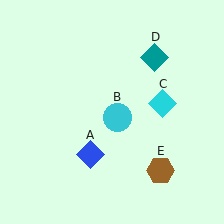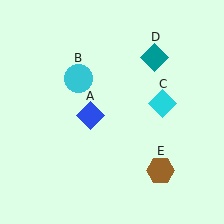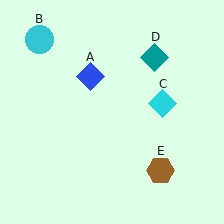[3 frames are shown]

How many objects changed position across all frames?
2 objects changed position: blue diamond (object A), cyan circle (object B).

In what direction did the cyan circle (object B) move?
The cyan circle (object B) moved up and to the left.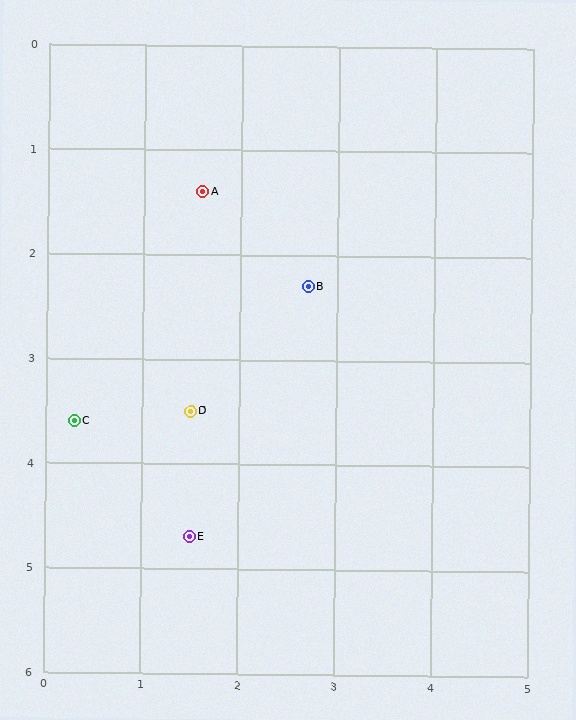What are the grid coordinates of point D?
Point D is at approximately (1.5, 3.5).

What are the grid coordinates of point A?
Point A is at approximately (1.6, 1.4).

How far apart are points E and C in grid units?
Points E and C are about 1.6 grid units apart.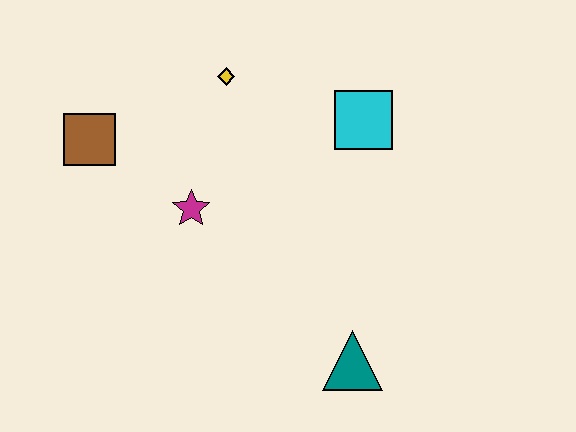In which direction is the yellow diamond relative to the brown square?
The yellow diamond is to the right of the brown square.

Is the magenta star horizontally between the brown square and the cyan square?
Yes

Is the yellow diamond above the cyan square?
Yes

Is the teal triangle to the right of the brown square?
Yes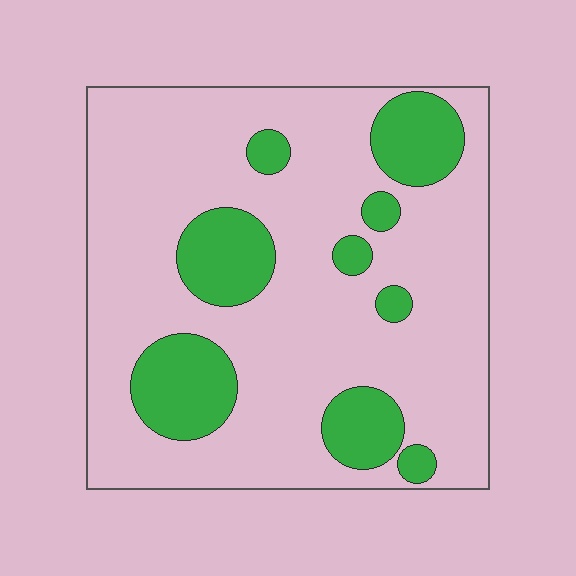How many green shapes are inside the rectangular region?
9.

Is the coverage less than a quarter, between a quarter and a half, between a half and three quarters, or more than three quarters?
Less than a quarter.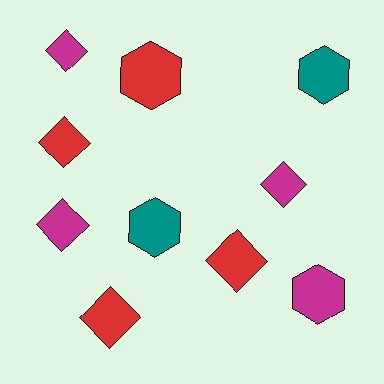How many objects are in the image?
There are 10 objects.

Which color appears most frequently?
Red, with 4 objects.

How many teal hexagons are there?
There are 2 teal hexagons.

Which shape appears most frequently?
Diamond, with 6 objects.